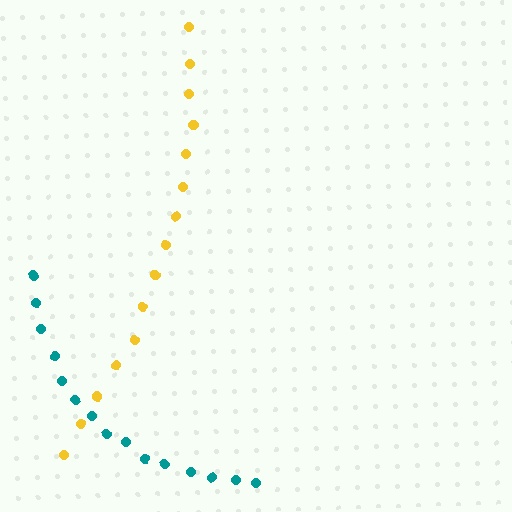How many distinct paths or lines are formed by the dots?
There are 2 distinct paths.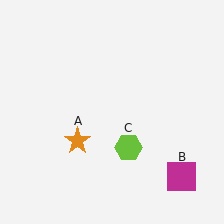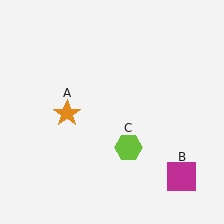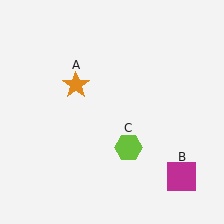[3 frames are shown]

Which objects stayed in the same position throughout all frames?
Magenta square (object B) and lime hexagon (object C) remained stationary.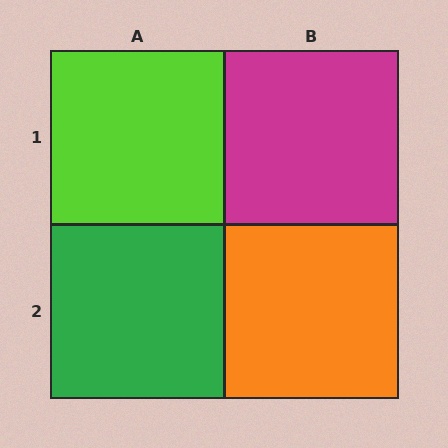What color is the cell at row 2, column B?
Orange.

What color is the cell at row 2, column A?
Green.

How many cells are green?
1 cell is green.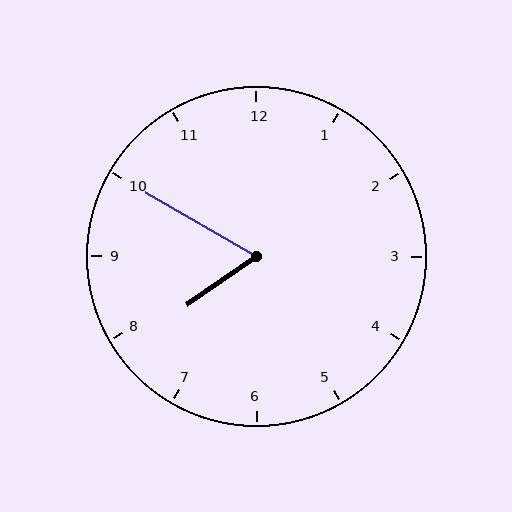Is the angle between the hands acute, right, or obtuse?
It is acute.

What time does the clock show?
7:50.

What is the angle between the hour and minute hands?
Approximately 65 degrees.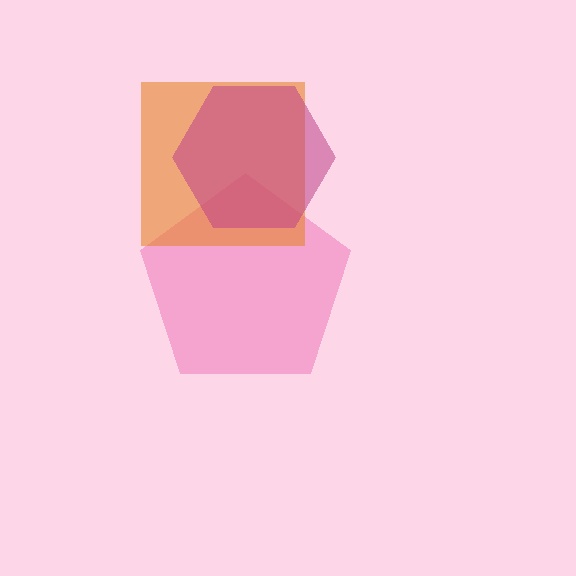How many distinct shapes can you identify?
There are 3 distinct shapes: a pink pentagon, an orange square, a magenta hexagon.